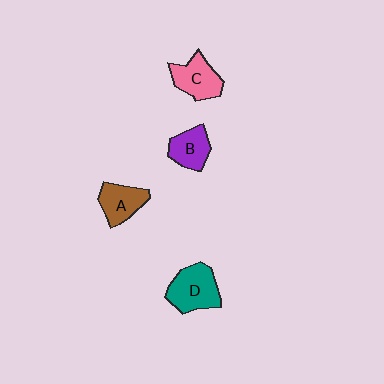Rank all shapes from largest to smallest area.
From largest to smallest: D (teal), C (pink), A (brown), B (purple).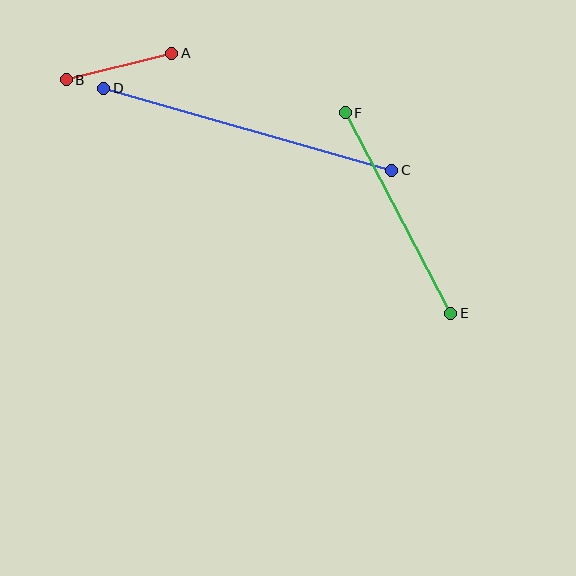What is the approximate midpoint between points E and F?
The midpoint is at approximately (398, 213) pixels.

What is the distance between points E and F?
The distance is approximately 227 pixels.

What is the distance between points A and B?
The distance is approximately 109 pixels.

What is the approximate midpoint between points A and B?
The midpoint is at approximately (119, 67) pixels.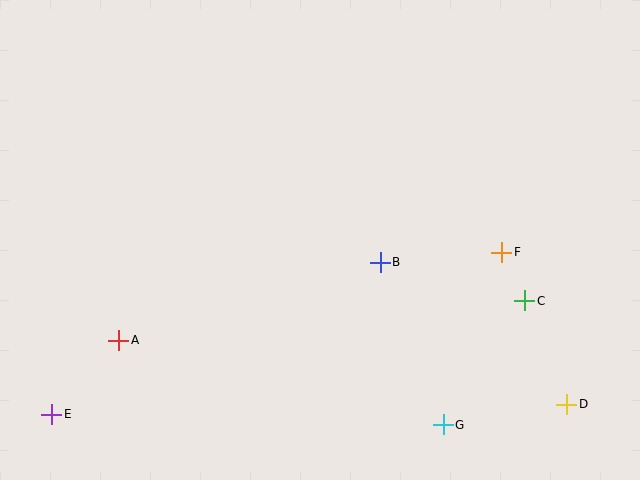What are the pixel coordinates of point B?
Point B is at (380, 262).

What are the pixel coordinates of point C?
Point C is at (525, 301).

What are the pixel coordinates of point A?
Point A is at (119, 340).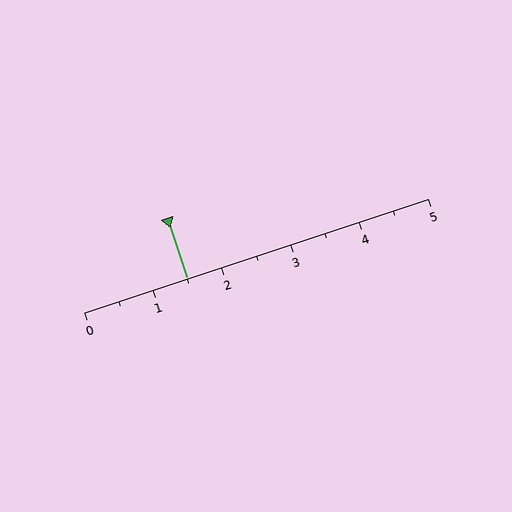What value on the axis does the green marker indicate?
The marker indicates approximately 1.5.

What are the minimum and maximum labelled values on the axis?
The axis runs from 0 to 5.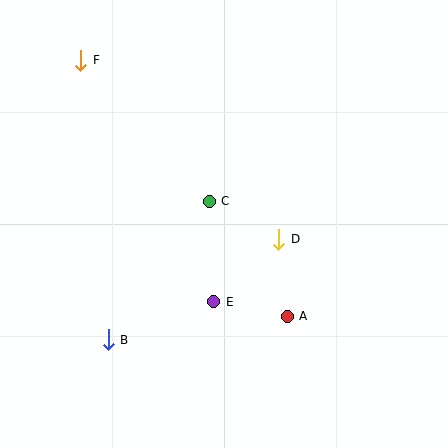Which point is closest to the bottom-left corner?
Point B is closest to the bottom-left corner.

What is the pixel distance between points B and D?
The distance between B and D is 198 pixels.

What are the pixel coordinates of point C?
Point C is at (209, 201).